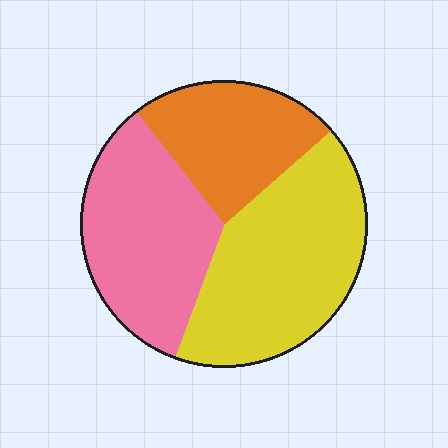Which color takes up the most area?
Yellow, at roughly 40%.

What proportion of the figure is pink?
Pink covers roughly 35% of the figure.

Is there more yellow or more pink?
Yellow.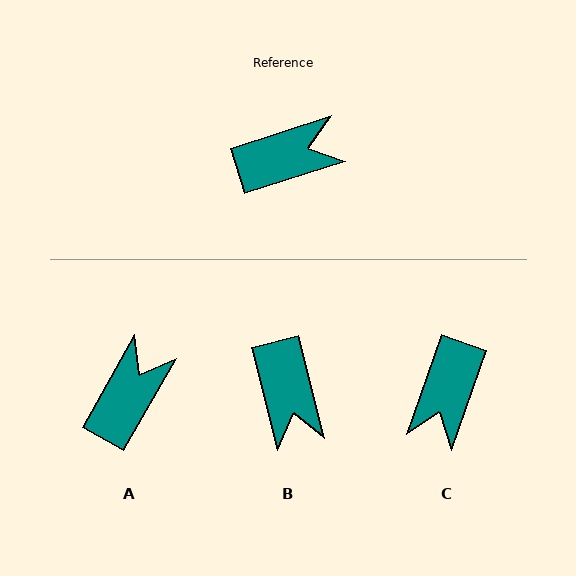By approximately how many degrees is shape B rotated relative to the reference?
Approximately 93 degrees clockwise.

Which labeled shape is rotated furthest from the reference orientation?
C, about 127 degrees away.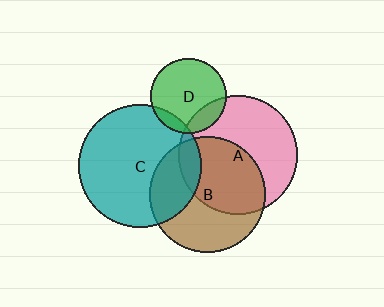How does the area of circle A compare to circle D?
Approximately 2.5 times.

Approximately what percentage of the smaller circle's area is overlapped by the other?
Approximately 10%.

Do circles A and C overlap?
Yes.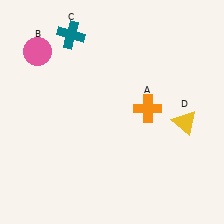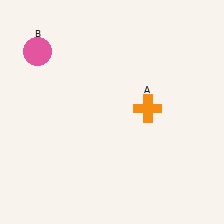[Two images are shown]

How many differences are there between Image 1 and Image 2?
There are 2 differences between the two images.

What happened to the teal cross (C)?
The teal cross (C) was removed in Image 2. It was in the top-left area of Image 1.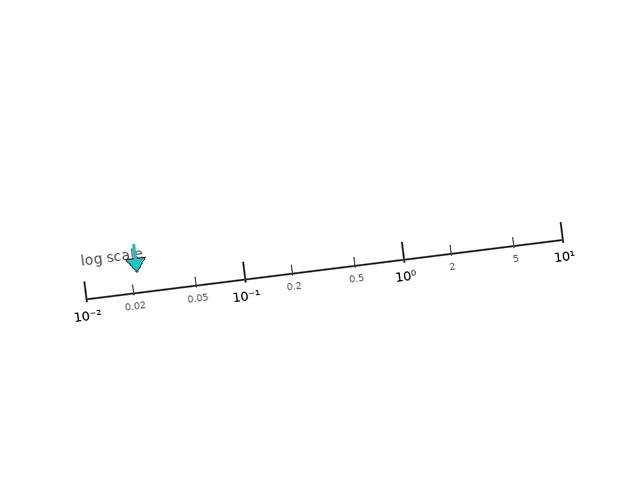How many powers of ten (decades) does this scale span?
The scale spans 3 decades, from 0.01 to 10.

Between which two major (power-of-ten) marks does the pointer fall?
The pointer is between 0.01 and 0.1.